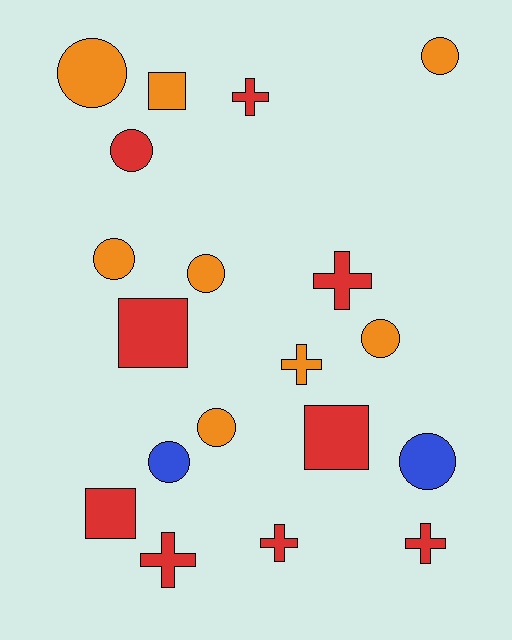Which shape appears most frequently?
Circle, with 9 objects.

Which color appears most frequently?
Red, with 9 objects.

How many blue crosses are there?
There are no blue crosses.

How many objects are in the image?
There are 19 objects.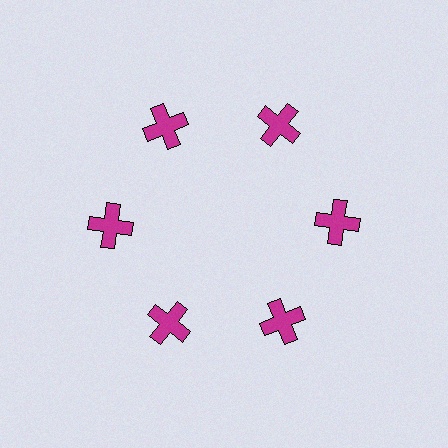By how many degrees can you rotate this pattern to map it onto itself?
The pattern maps onto itself every 60 degrees of rotation.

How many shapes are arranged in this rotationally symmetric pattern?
There are 6 shapes, arranged in 6 groups of 1.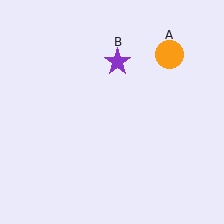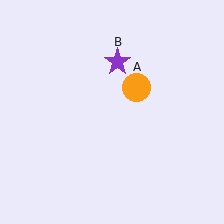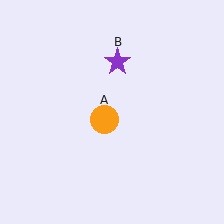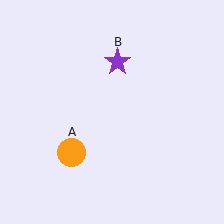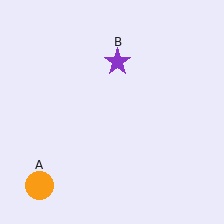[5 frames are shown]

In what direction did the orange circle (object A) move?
The orange circle (object A) moved down and to the left.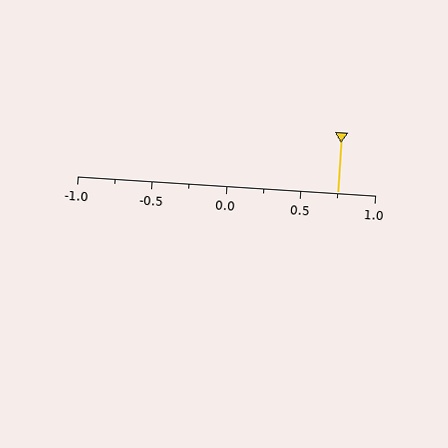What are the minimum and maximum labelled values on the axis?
The axis runs from -1.0 to 1.0.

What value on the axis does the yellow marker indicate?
The marker indicates approximately 0.75.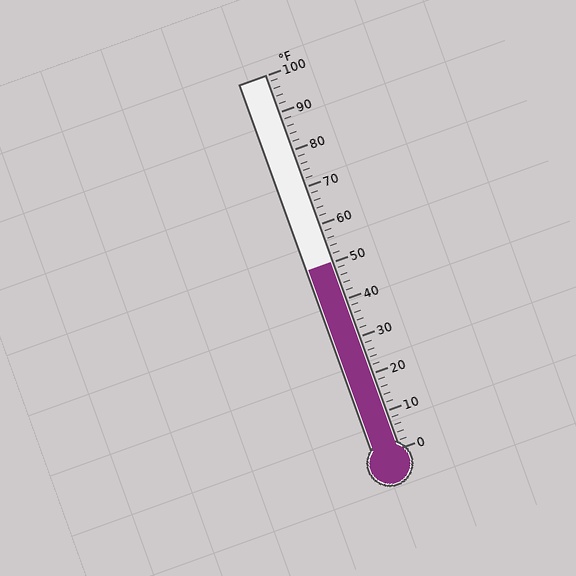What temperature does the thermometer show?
The thermometer shows approximately 50°F.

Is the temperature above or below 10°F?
The temperature is above 10°F.